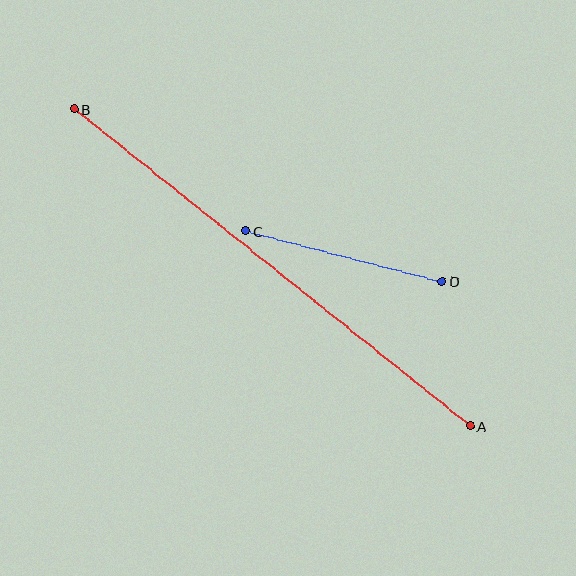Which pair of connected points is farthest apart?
Points A and B are farthest apart.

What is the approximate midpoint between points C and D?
The midpoint is at approximately (344, 256) pixels.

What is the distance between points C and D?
The distance is approximately 202 pixels.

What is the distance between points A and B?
The distance is approximately 508 pixels.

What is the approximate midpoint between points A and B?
The midpoint is at approximately (272, 268) pixels.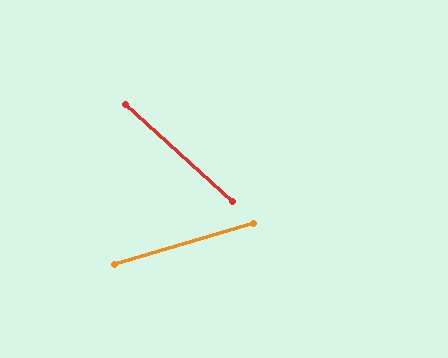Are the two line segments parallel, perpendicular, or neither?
Neither parallel nor perpendicular — they differ by about 59°.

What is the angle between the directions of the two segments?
Approximately 59 degrees.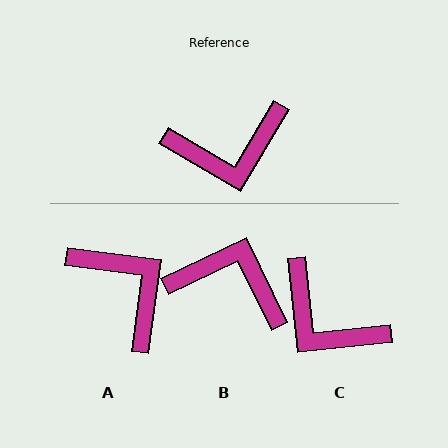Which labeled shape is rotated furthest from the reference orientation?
B, about 146 degrees away.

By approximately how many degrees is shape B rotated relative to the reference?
Approximately 146 degrees counter-clockwise.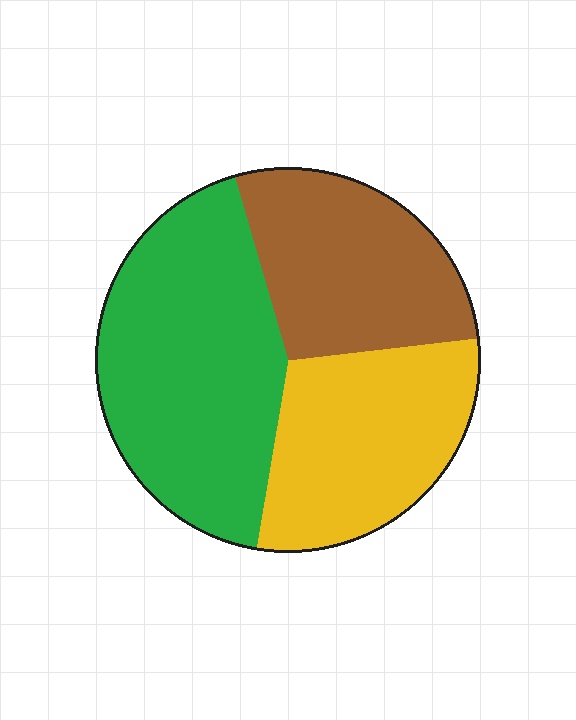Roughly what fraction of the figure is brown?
Brown takes up between a sixth and a third of the figure.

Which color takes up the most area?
Green, at roughly 45%.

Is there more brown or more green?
Green.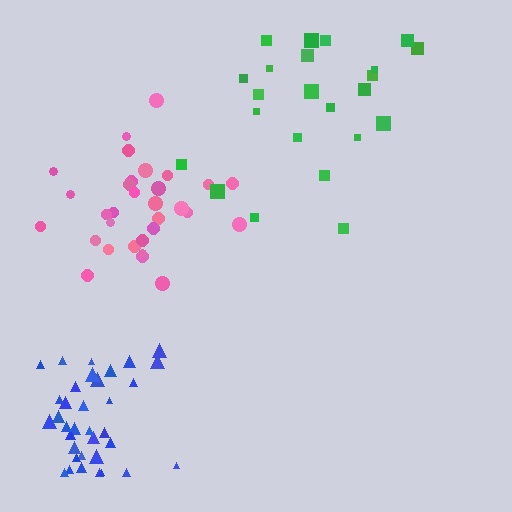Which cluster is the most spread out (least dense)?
Green.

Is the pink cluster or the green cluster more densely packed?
Pink.